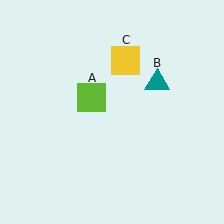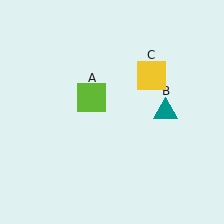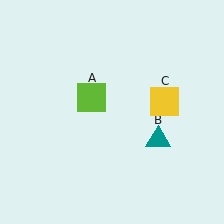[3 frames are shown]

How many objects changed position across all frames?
2 objects changed position: teal triangle (object B), yellow square (object C).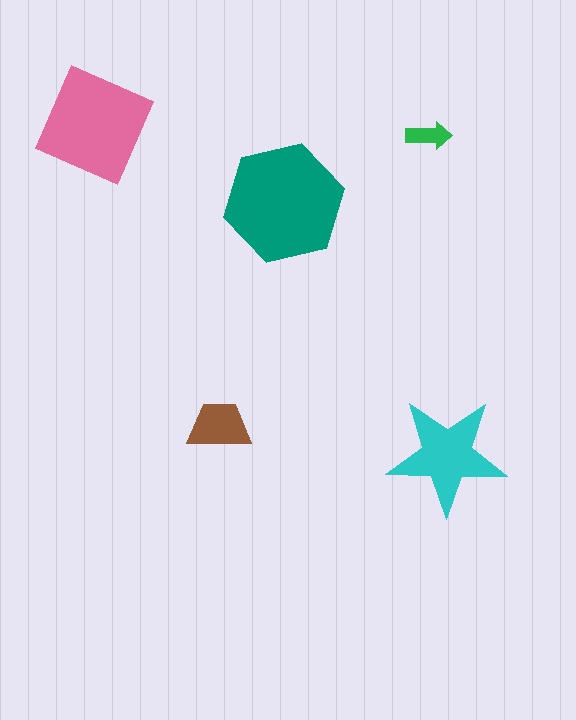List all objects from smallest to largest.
The green arrow, the brown trapezoid, the cyan star, the pink square, the teal hexagon.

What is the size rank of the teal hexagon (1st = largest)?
1st.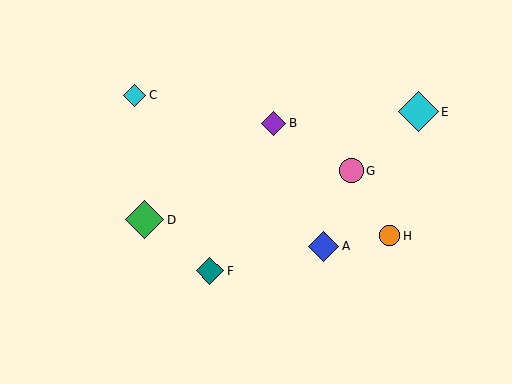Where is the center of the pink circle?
The center of the pink circle is at (351, 171).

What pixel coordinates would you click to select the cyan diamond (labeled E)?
Click at (418, 112) to select the cyan diamond E.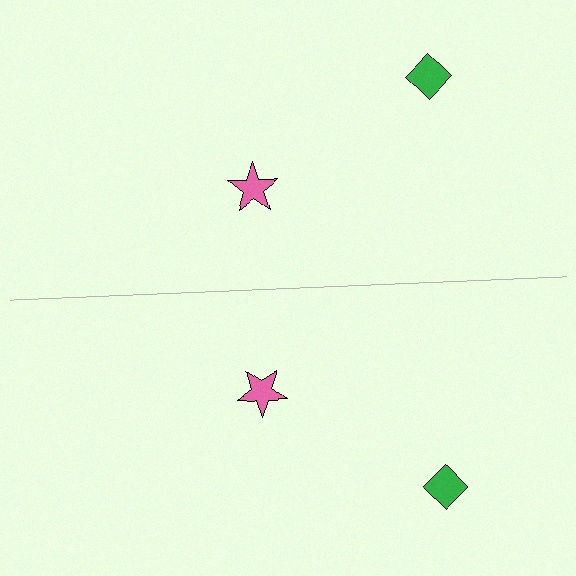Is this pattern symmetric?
Yes, this pattern has bilateral (reflection) symmetry.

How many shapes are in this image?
There are 4 shapes in this image.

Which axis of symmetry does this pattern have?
The pattern has a horizontal axis of symmetry running through the center of the image.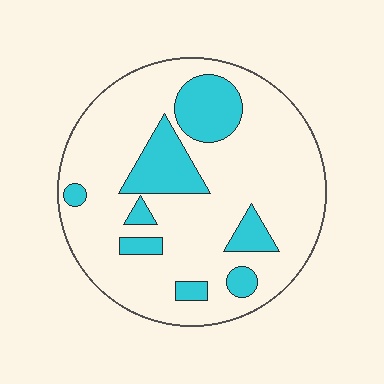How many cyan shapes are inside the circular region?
8.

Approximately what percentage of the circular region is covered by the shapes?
Approximately 20%.